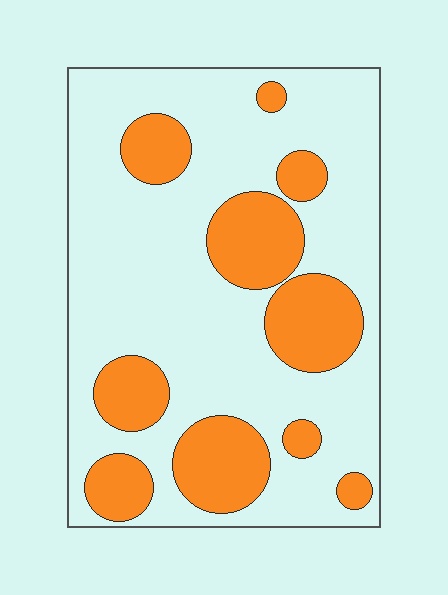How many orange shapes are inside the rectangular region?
10.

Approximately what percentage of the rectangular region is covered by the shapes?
Approximately 30%.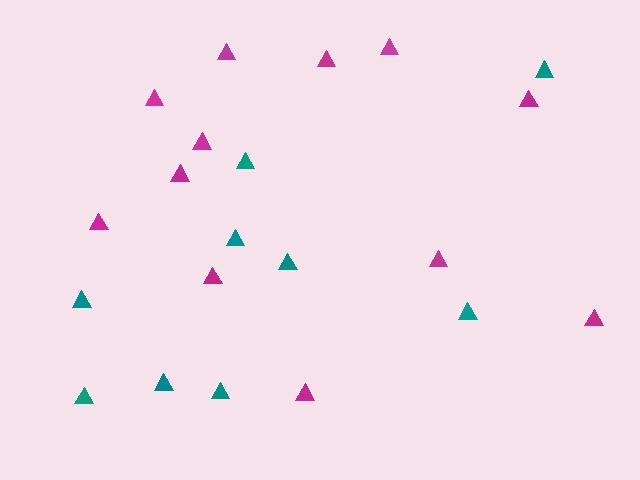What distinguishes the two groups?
There are 2 groups: one group of teal triangles (9) and one group of magenta triangles (12).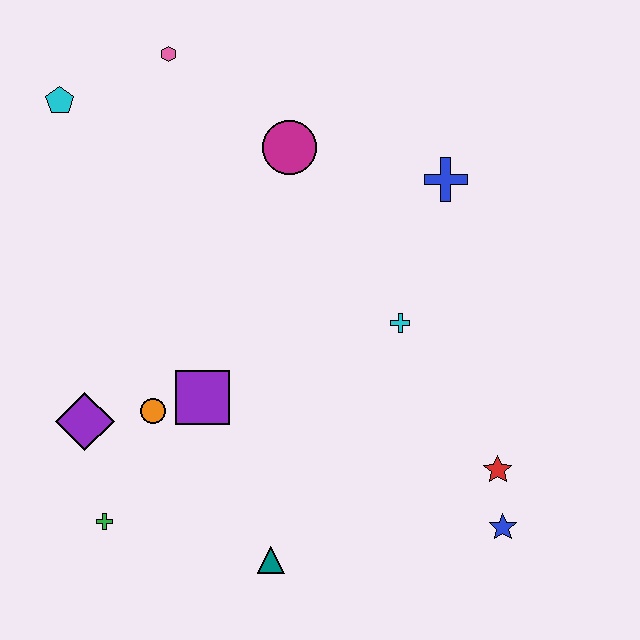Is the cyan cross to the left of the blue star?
Yes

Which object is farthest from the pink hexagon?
The blue star is farthest from the pink hexagon.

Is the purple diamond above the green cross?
Yes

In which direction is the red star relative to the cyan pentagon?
The red star is to the right of the cyan pentagon.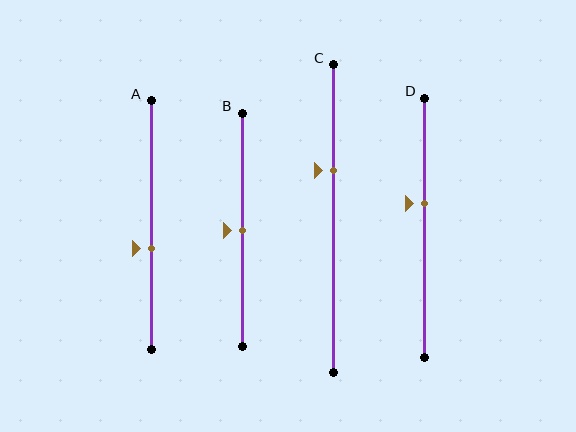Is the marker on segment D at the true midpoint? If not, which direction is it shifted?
No, the marker on segment D is shifted upward by about 10% of the segment length.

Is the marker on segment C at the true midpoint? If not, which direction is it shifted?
No, the marker on segment C is shifted upward by about 16% of the segment length.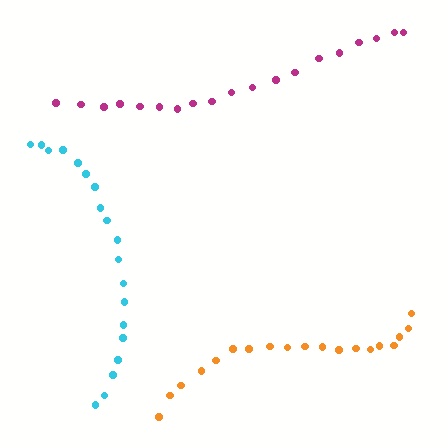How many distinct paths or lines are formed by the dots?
There are 3 distinct paths.